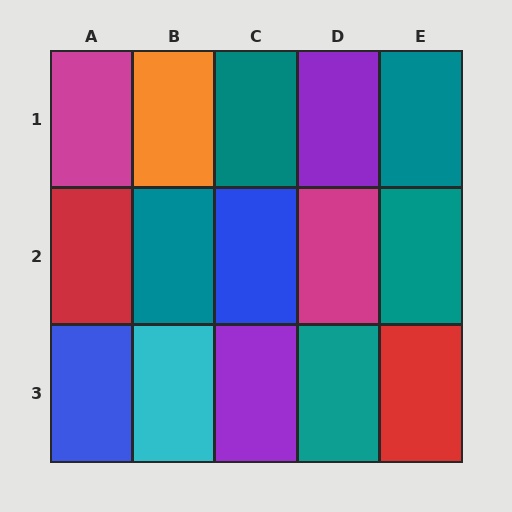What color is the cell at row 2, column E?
Teal.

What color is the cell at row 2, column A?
Red.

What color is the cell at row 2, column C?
Blue.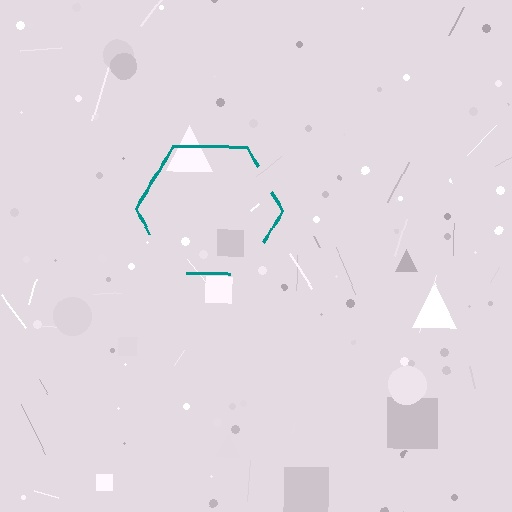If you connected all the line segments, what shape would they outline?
They would outline a hexagon.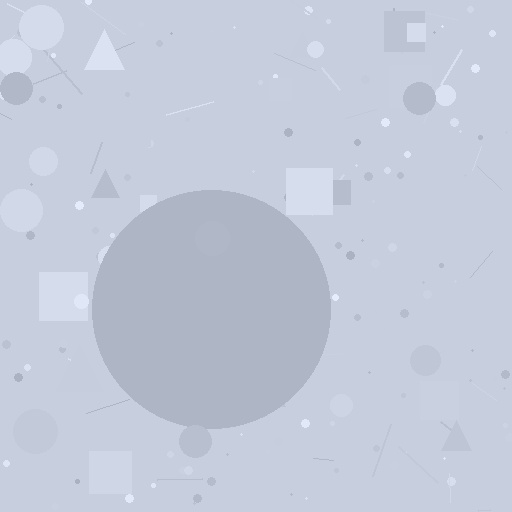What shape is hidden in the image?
A circle is hidden in the image.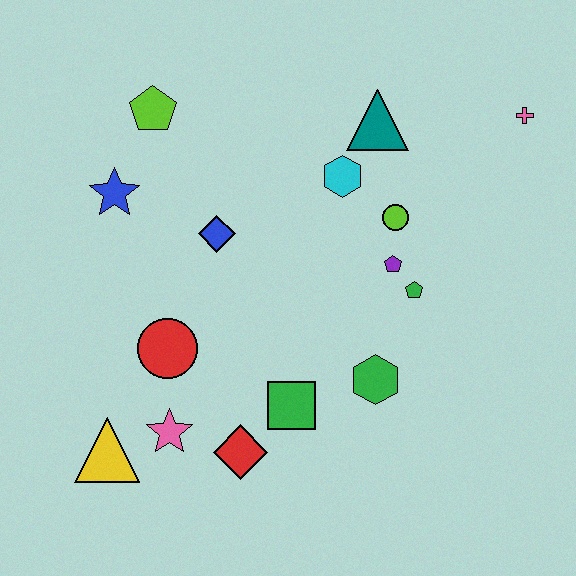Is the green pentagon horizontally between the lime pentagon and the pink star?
No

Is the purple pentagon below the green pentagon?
No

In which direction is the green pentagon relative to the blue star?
The green pentagon is to the right of the blue star.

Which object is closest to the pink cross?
The teal triangle is closest to the pink cross.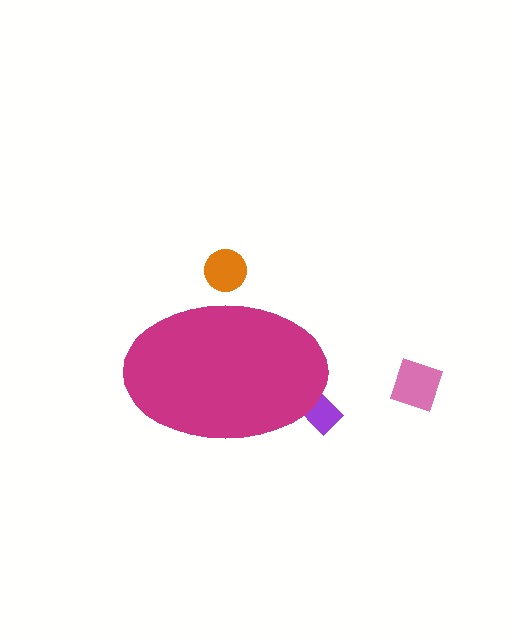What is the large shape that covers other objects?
A magenta ellipse.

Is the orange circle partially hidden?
Yes, the orange circle is partially hidden behind the magenta ellipse.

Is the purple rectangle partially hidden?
Yes, the purple rectangle is partially hidden behind the magenta ellipse.